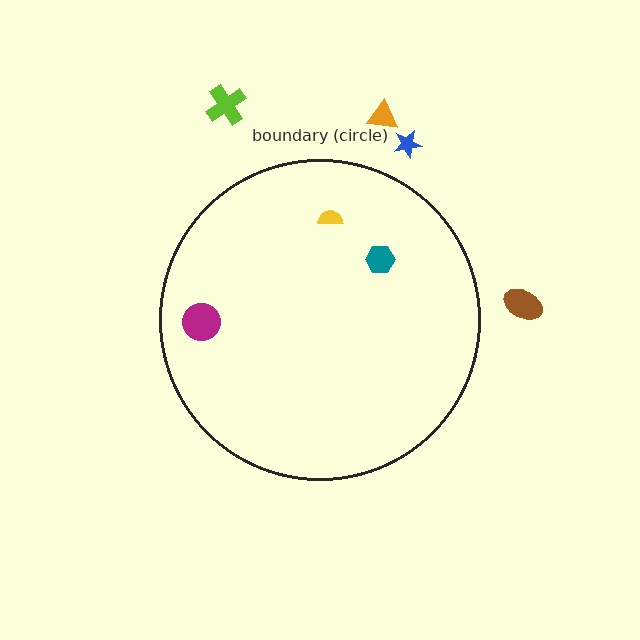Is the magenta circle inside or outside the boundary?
Inside.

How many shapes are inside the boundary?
3 inside, 4 outside.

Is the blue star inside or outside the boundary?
Outside.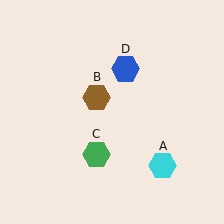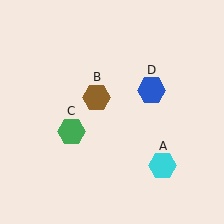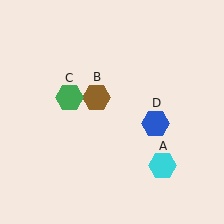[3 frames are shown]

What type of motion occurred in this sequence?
The green hexagon (object C), blue hexagon (object D) rotated clockwise around the center of the scene.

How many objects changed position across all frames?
2 objects changed position: green hexagon (object C), blue hexagon (object D).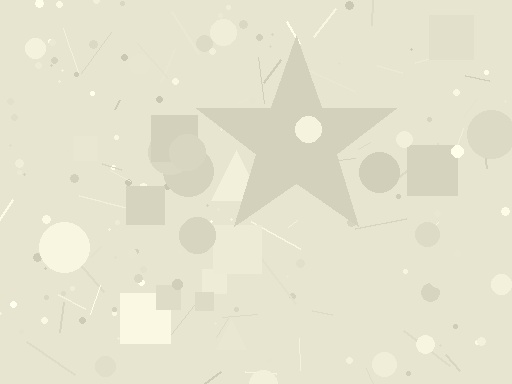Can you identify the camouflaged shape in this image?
The camouflaged shape is a star.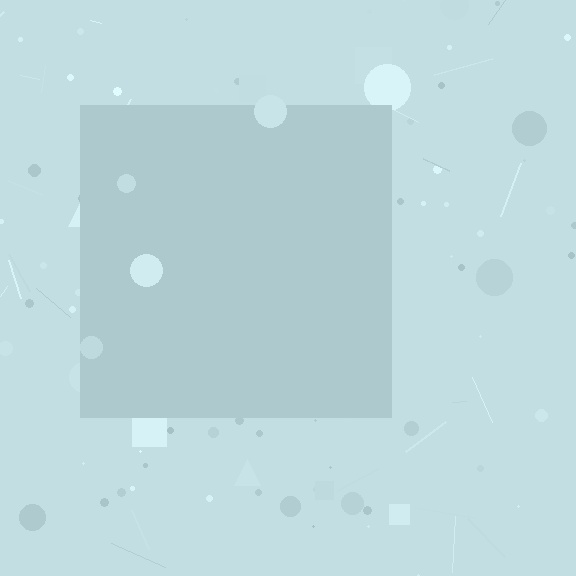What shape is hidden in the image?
A square is hidden in the image.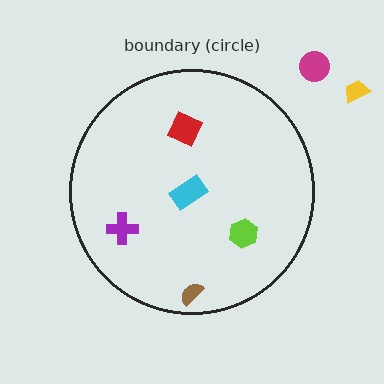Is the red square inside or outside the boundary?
Inside.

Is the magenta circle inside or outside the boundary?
Outside.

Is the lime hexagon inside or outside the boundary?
Inside.